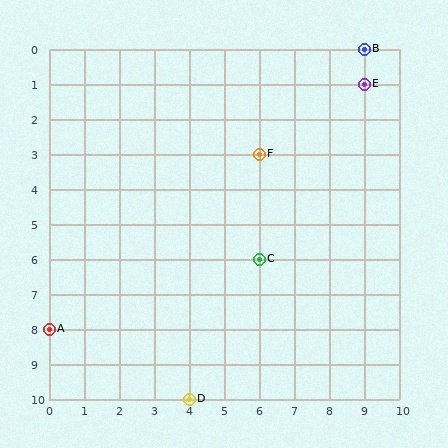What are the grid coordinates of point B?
Point B is at grid coordinates (9, 0).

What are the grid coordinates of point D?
Point D is at grid coordinates (4, 10).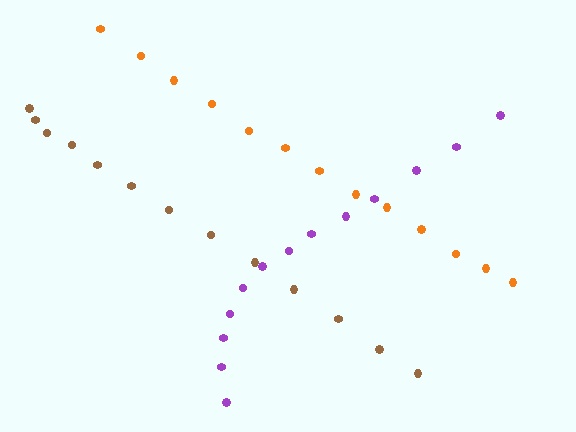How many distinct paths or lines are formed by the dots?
There are 3 distinct paths.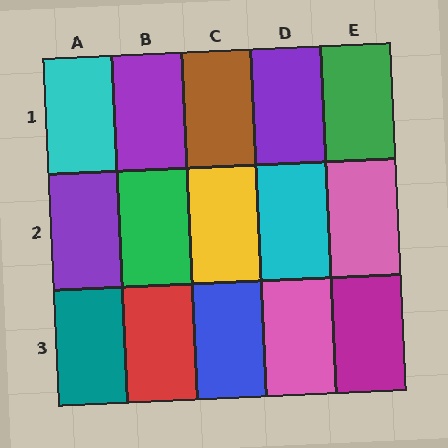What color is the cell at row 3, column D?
Pink.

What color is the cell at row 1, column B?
Purple.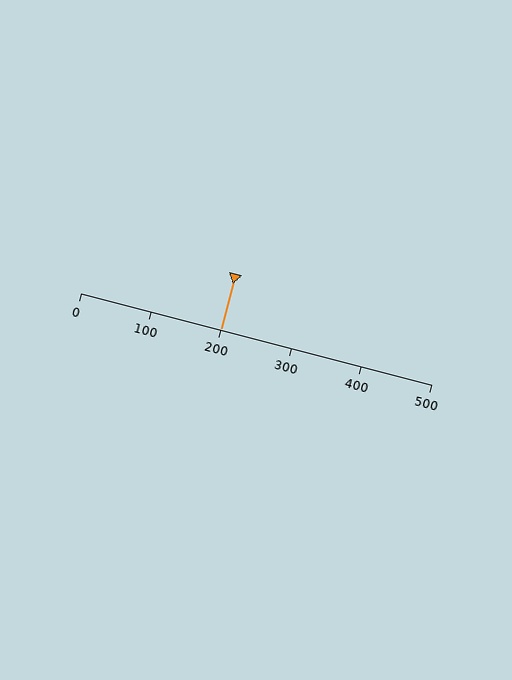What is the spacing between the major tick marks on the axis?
The major ticks are spaced 100 apart.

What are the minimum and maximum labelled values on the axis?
The axis runs from 0 to 500.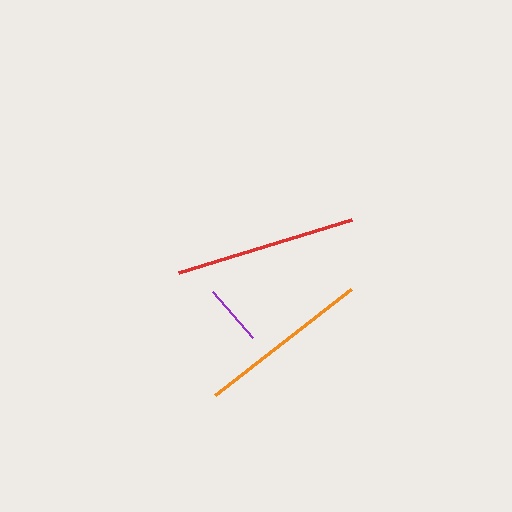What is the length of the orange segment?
The orange segment is approximately 172 pixels long.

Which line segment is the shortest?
The purple line is the shortest at approximately 61 pixels.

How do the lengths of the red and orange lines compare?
The red and orange lines are approximately the same length.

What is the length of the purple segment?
The purple segment is approximately 61 pixels long.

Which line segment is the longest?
The red line is the longest at approximately 181 pixels.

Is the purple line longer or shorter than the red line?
The red line is longer than the purple line.